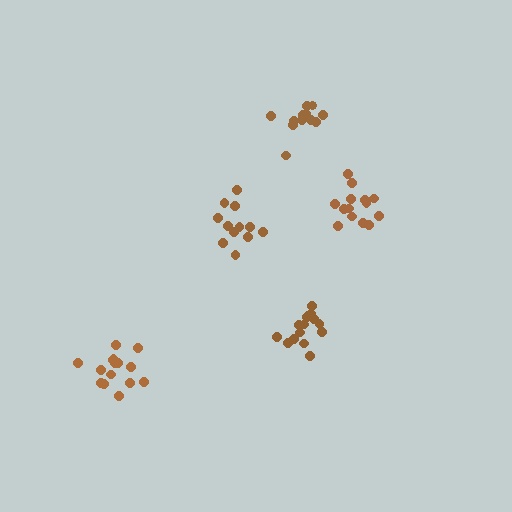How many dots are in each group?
Group 1: 12 dots, Group 2: 15 dots, Group 3: 14 dots, Group 4: 12 dots, Group 5: 15 dots (68 total).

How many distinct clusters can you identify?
There are 5 distinct clusters.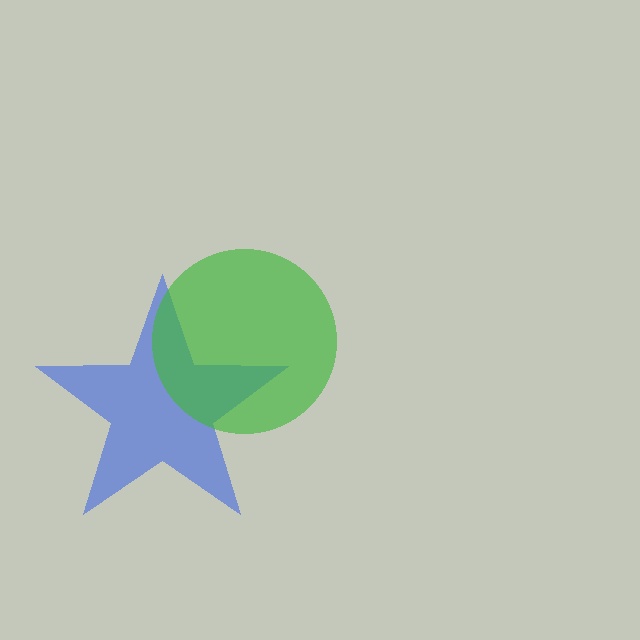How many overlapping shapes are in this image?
There are 2 overlapping shapes in the image.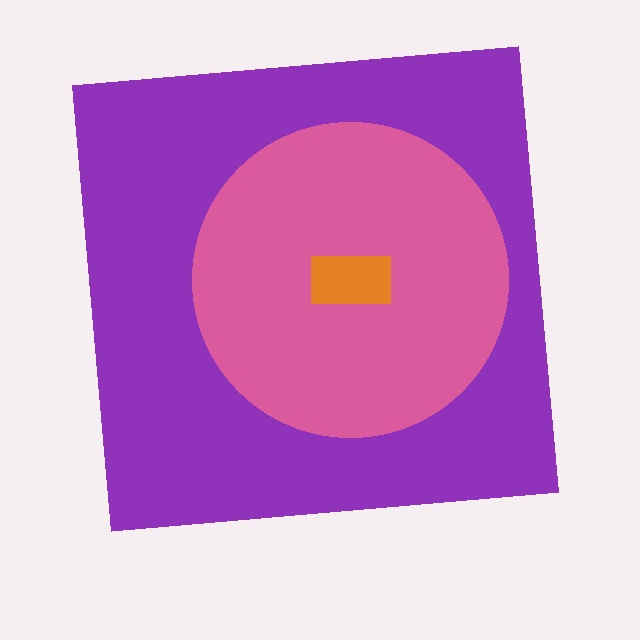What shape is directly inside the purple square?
The pink circle.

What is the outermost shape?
The purple square.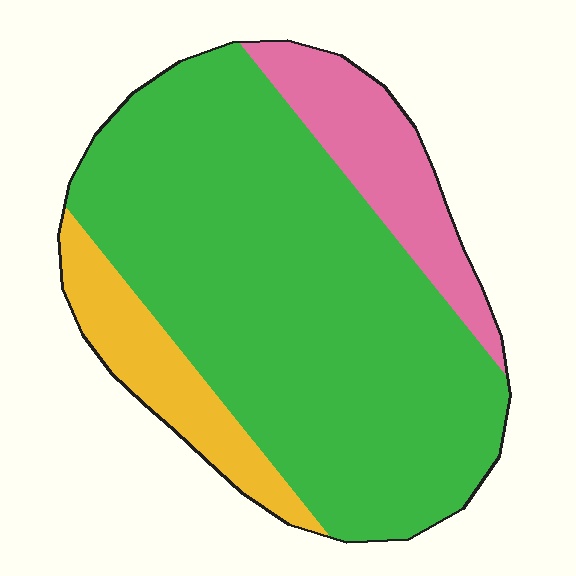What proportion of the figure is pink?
Pink covers roughly 15% of the figure.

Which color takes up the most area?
Green, at roughly 75%.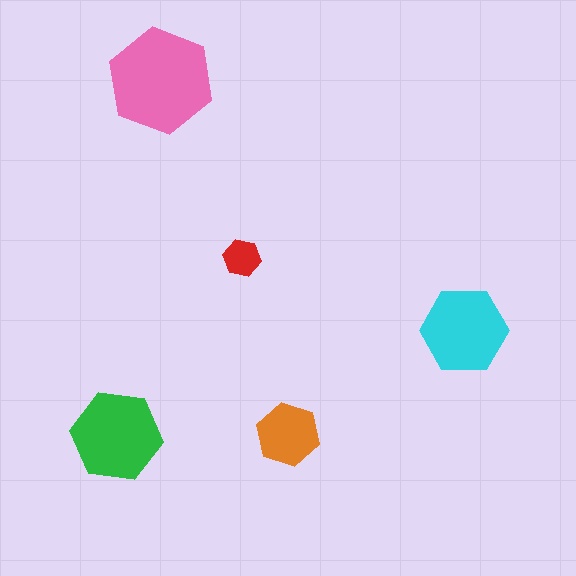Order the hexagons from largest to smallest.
the pink one, the green one, the cyan one, the orange one, the red one.